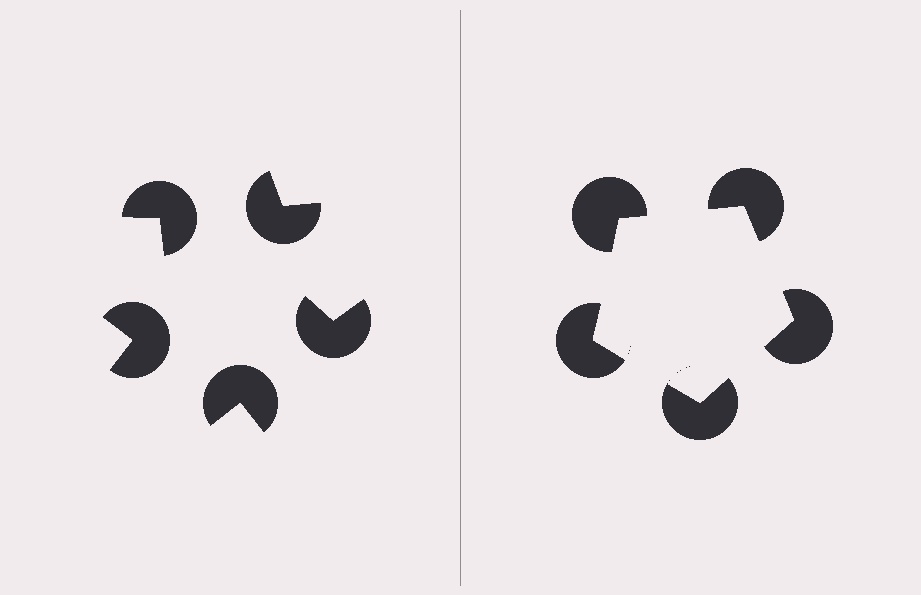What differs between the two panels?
The pac-man discs are positioned identically on both sides; only the wedge orientations differ. On the right they align to a pentagon; on the left they are misaligned.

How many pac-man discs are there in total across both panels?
10 — 5 on each side.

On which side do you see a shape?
An illusory pentagon appears on the right side. On the left side the wedge cuts are rotated, so no coherent shape forms.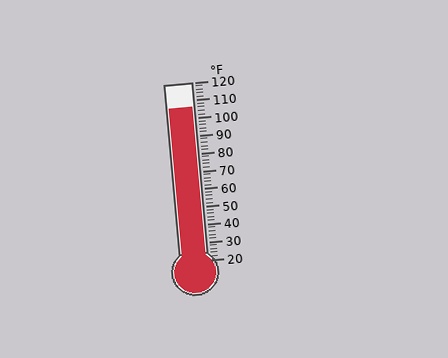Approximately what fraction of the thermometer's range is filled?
The thermometer is filled to approximately 85% of its range.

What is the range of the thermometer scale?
The thermometer scale ranges from 20°F to 120°F.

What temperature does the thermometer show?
The thermometer shows approximately 106°F.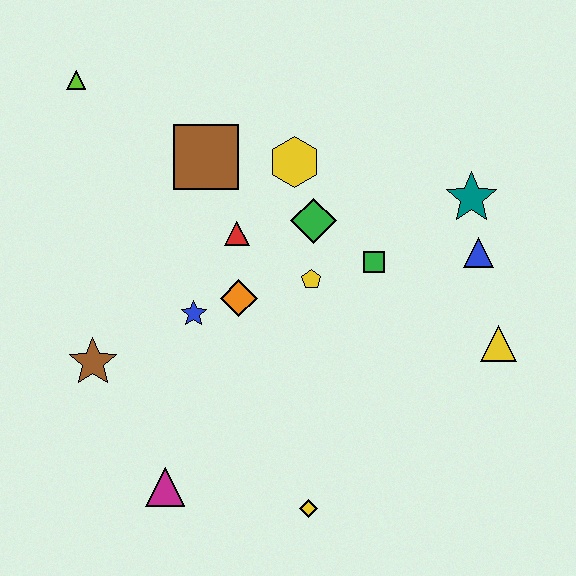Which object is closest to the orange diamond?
The blue star is closest to the orange diamond.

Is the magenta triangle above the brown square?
No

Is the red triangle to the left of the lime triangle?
No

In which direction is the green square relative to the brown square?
The green square is to the right of the brown square.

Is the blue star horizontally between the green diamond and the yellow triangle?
No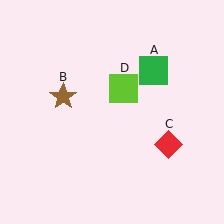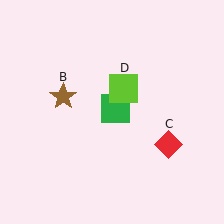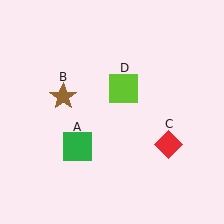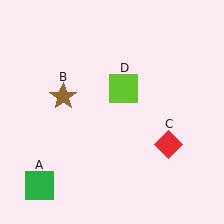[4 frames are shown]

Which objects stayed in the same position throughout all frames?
Brown star (object B) and red diamond (object C) and lime square (object D) remained stationary.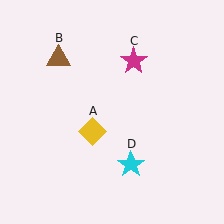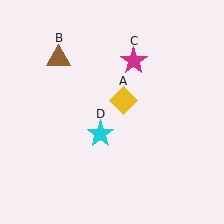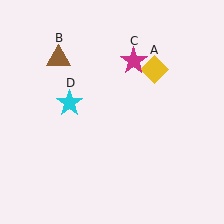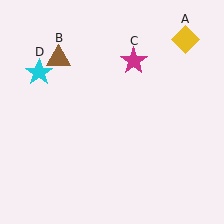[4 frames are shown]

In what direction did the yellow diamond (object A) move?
The yellow diamond (object A) moved up and to the right.